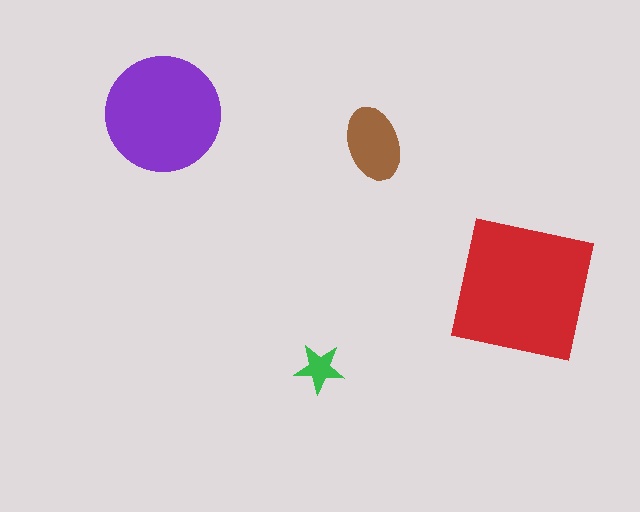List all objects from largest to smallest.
The red square, the purple circle, the brown ellipse, the green star.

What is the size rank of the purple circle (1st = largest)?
2nd.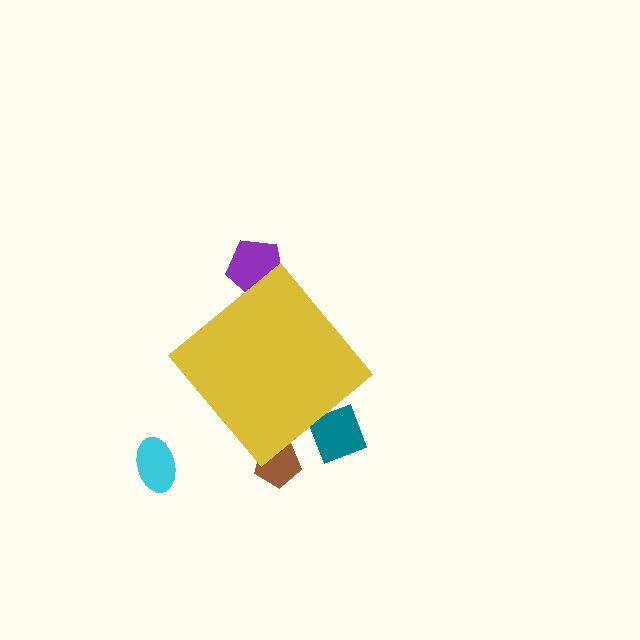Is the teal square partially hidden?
Yes, the teal square is partially hidden behind the yellow diamond.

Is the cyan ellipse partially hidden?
No, the cyan ellipse is fully visible.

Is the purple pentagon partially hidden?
Yes, the purple pentagon is partially hidden behind the yellow diamond.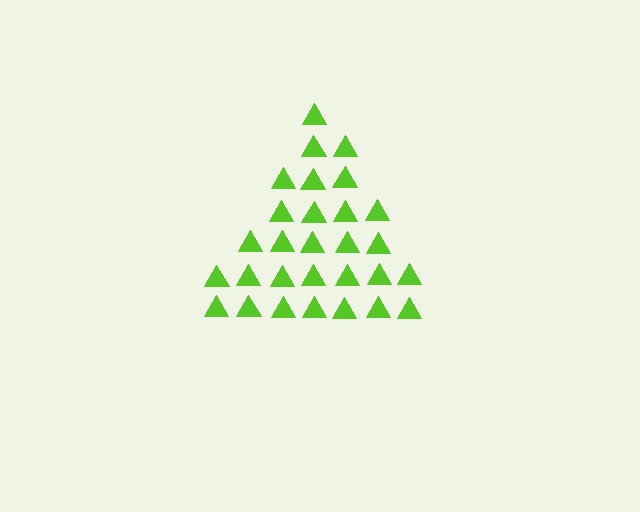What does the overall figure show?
The overall figure shows a triangle.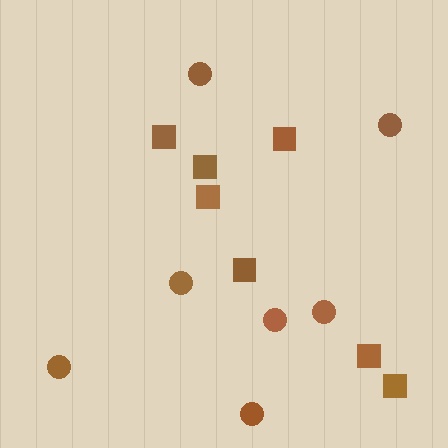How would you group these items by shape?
There are 2 groups: one group of squares (7) and one group of circles (7).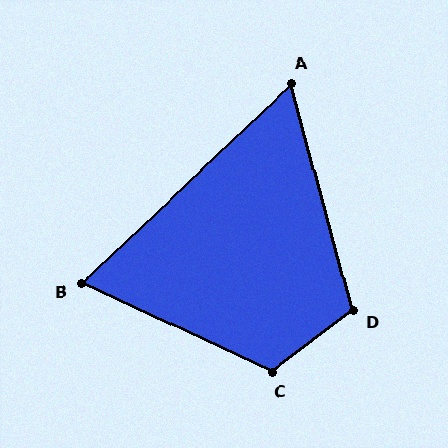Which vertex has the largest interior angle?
C, at approximately 118 degrees.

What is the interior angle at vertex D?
Approximately 112 degrees (obtuse).